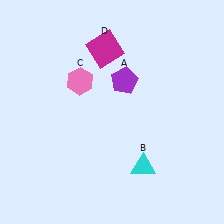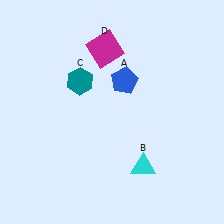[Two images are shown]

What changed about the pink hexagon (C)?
In Image 1, C is pink. In Image 2, it changed to teal.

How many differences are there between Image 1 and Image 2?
There are 2 differences between the two images.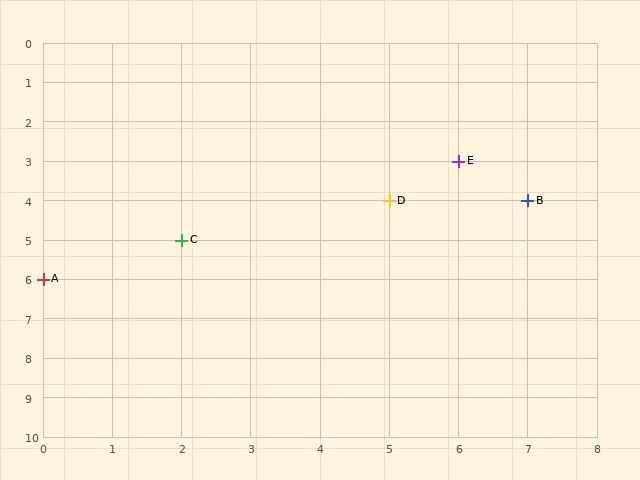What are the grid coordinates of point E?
Point E is at grid coordinates (6, 3).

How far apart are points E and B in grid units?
Points E and B are 1 column and 1 row apart (about 1.4 grid units diagonally).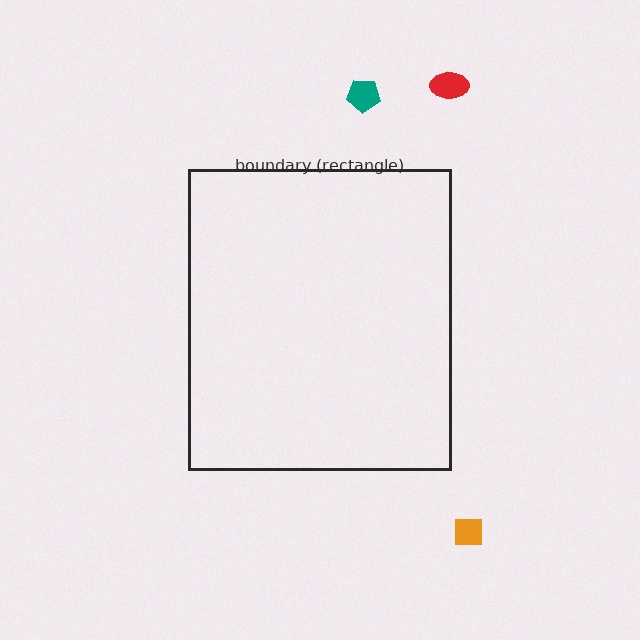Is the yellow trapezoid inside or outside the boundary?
Outside.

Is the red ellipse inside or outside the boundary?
Outside.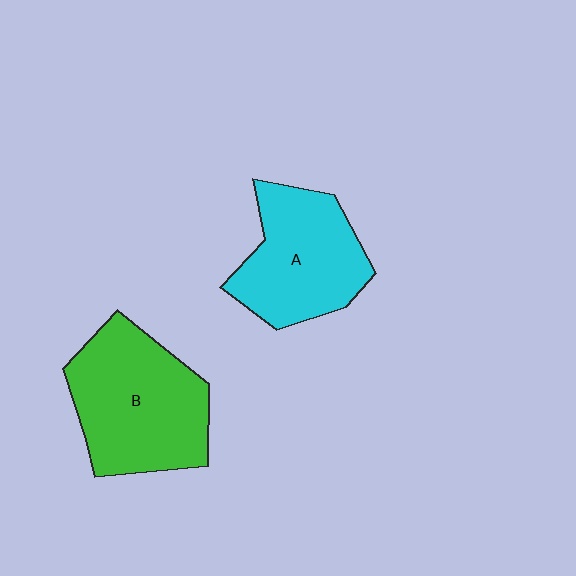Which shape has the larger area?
Shape B (green).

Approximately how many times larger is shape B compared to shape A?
Approximately 1.2 times.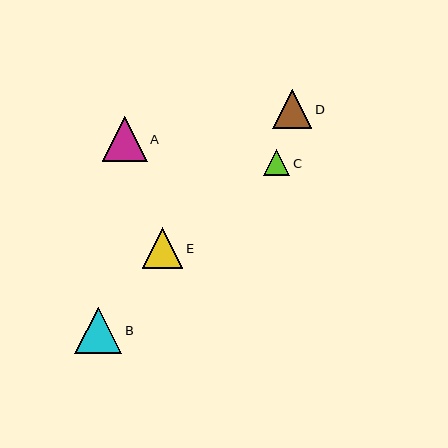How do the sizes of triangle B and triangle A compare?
Triangle B and triangle A are approximately the same size.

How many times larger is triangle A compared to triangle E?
Triangle A is approximately 1.1 times the size of triangle E.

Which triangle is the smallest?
Triangle C is the smallest with a size of approximately 26 pixels.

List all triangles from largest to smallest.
From largest to smallest: B, A, E, D, C.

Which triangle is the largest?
Triangle B is the largest with a size of approximately 47 pixels.